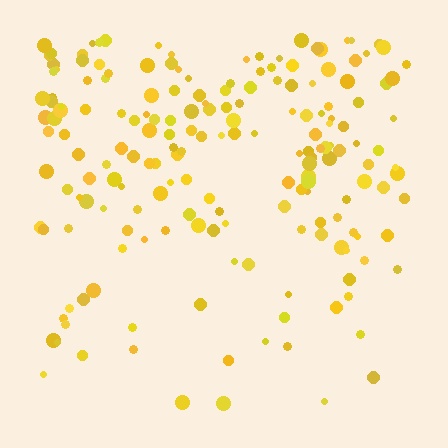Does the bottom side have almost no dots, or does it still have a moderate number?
Still a moderate number, just noticeably fewer than the top.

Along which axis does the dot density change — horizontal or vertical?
Vertical.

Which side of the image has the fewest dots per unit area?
The bottom.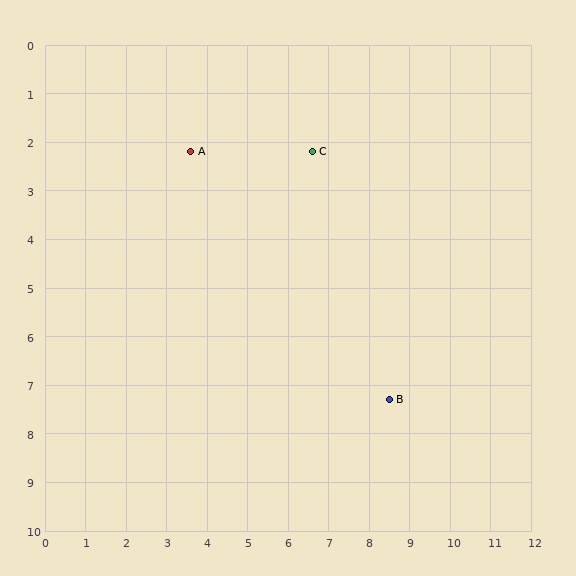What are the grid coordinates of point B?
Point B is at approximately (8.5, 7.3).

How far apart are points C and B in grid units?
Points C and B are about 5.4 grid units apart.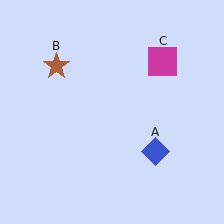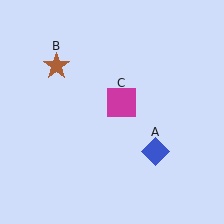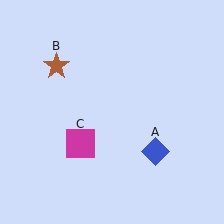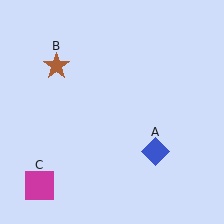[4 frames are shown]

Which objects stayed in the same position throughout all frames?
Blue diamond (object A) and brown star (object B) remained stationary.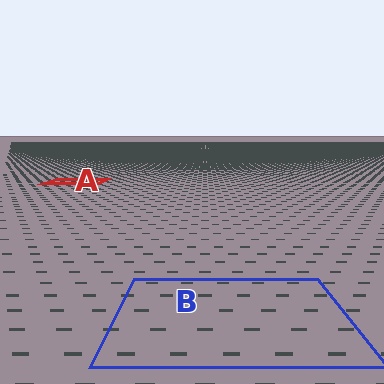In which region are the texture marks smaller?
The texture marks are smaller in region A, because it is farther away.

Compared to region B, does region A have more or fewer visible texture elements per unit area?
Region A has more texture elements per unit area — they are packed more densely because it is farther away.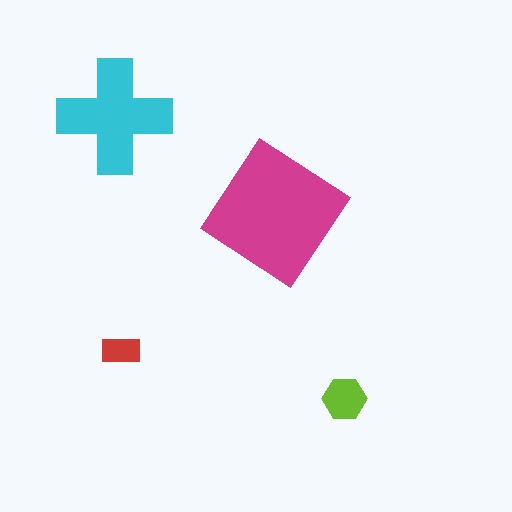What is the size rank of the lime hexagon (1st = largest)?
3rd.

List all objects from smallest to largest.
The red rectangle, the lime hexagon, the cyan cross, the magenta diamond.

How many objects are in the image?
There are 4 objects in the image.